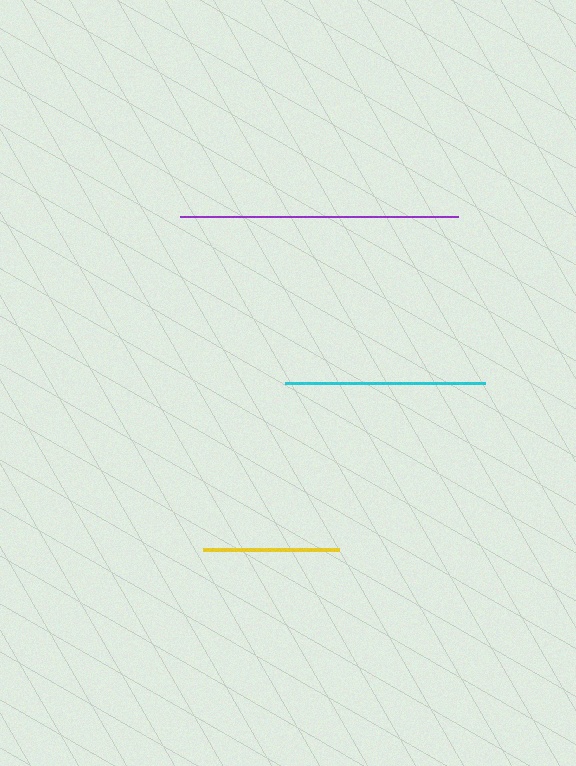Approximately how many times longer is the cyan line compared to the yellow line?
The cyan line is approximately 1.5 times the length of the yellow line.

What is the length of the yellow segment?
The yellow segment is approximately 137 pixels long.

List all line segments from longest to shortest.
From longest to shortest: purple, cyan, yellow.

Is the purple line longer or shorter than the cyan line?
The purple line is longer than the cyan line.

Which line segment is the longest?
The purple line is the longest at approximately 278 pixels.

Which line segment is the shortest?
The yellow line is the shortest at approximately 137 pixels.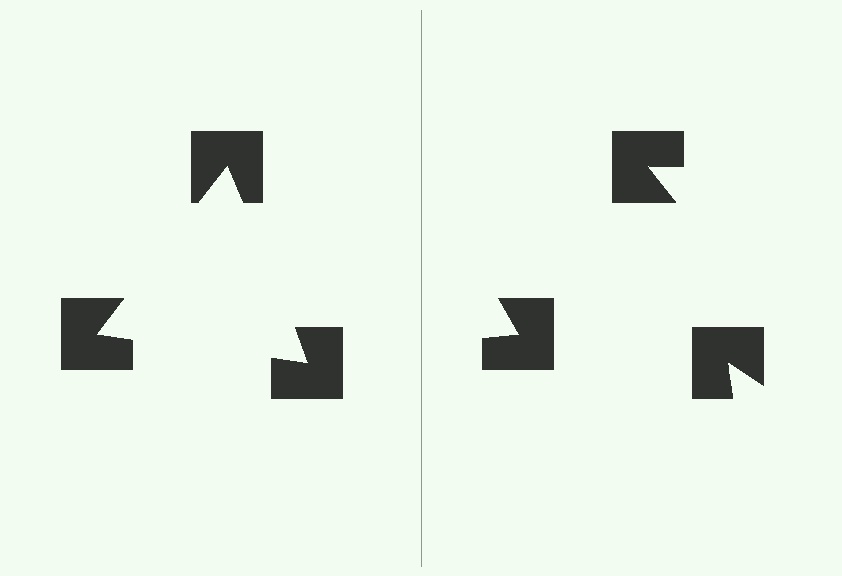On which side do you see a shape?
An illusory triangle appears on the left side. On the right side the wedge cuts are rotated, so no coherent shape forms.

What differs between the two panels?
The notched squares are positioned identically on both sides; only the wedge orientations differ. On the left they align to a triangle; on the right they are misaligned.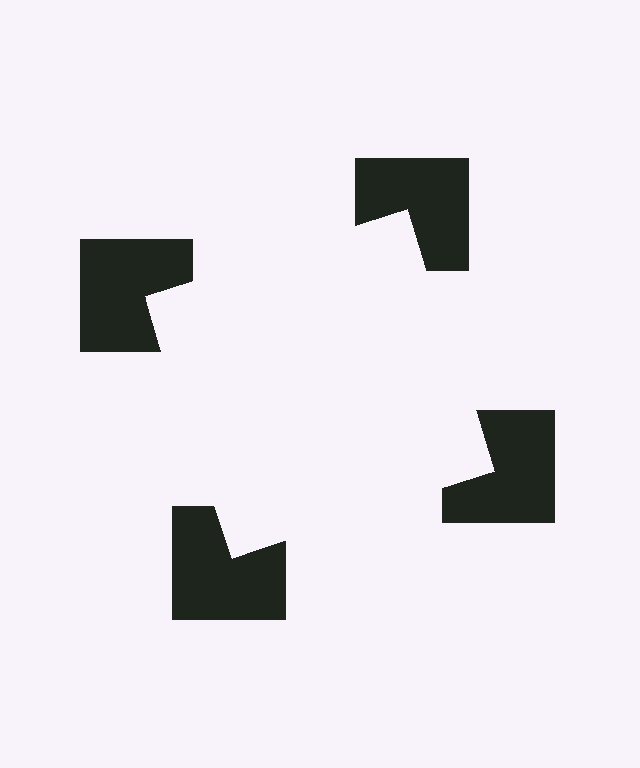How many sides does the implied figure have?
4 sides.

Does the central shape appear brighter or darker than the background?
It typically appears slightly brighter than the background, even though no actual brightness change is drawn.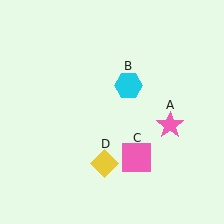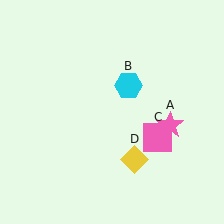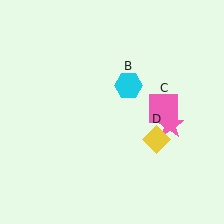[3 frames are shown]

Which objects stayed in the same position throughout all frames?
Pink star (object A) and cyan hexagon (object B) remained stationary.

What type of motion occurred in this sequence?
The pink square (object C), yellow diamond (object D) rotated counterclockwise around the center of the scene.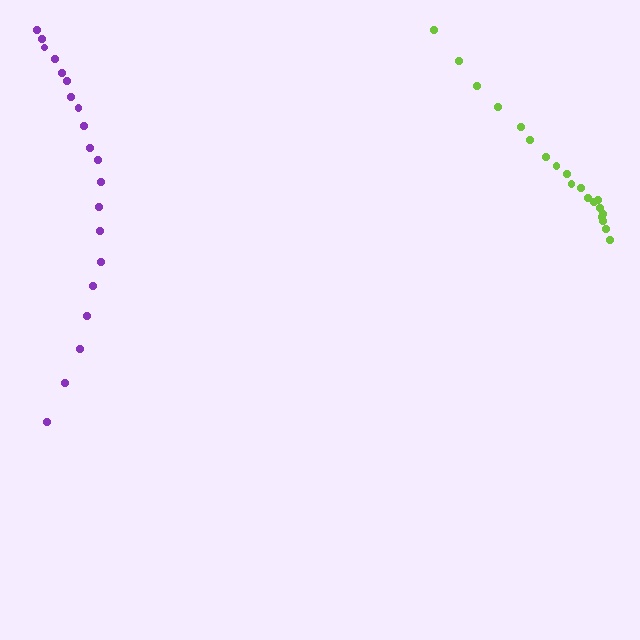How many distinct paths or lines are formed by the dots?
There are 2 distinct paths.